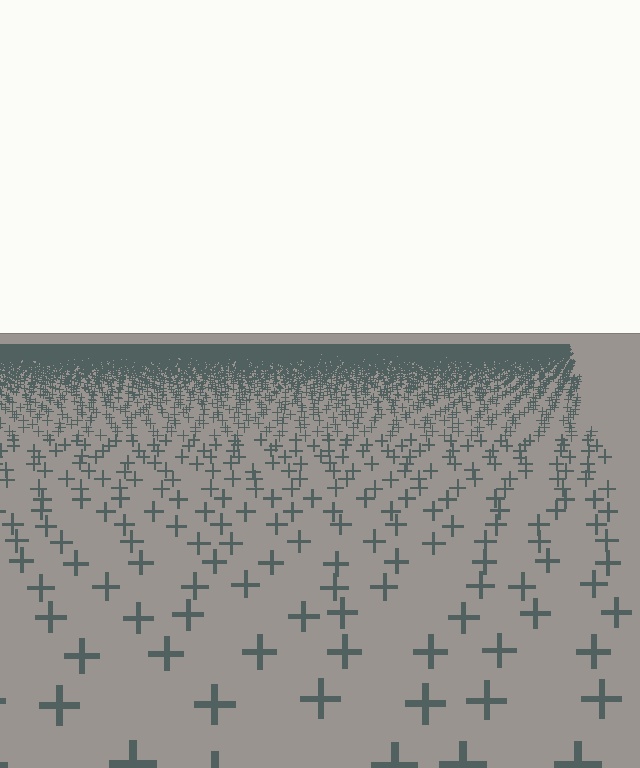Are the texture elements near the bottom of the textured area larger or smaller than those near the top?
Larger. Near the bottom, elements are closer to the viewer and appear at a bigger on-screen size.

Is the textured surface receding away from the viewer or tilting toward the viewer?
The surface is receding away from the viewer. Texture elements get smaller and denser toward the top.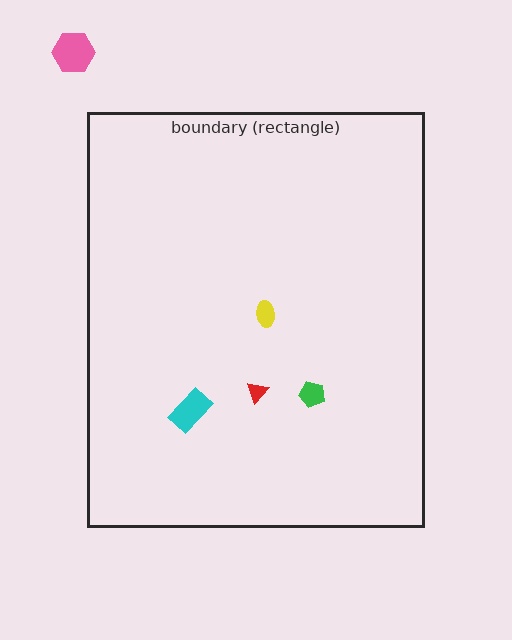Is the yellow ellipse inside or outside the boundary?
Inside.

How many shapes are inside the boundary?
4 inside, 1 outside.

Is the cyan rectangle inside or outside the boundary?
Inside.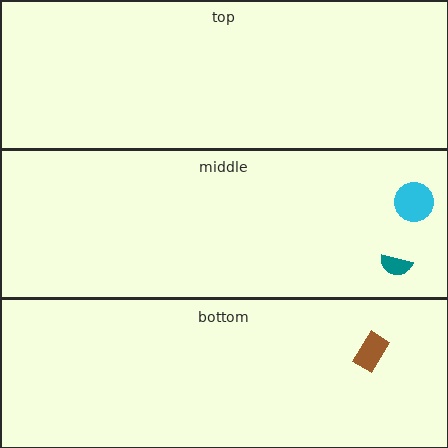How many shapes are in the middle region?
2.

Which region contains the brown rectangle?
The bottom region.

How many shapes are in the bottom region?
1.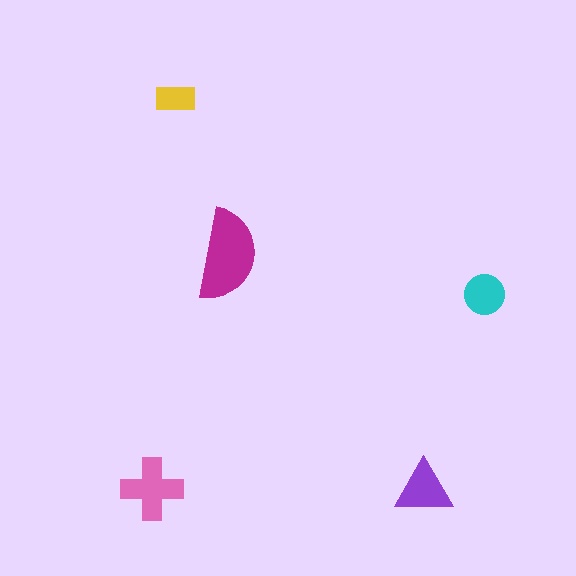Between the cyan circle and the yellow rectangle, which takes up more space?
The cyan circle.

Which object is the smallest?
The yellow rectangle.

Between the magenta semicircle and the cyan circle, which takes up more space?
The magenta semicircle.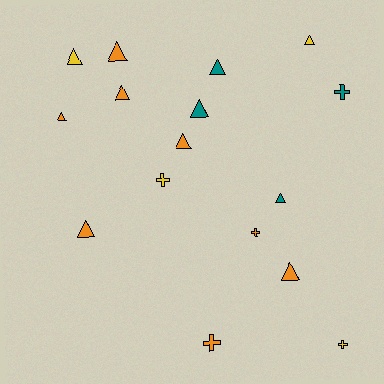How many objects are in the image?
There are 16 objects.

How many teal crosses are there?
There is 1 teal cross.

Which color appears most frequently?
Orange, with 8 objects.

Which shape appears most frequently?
Triangle, with 11 objects.